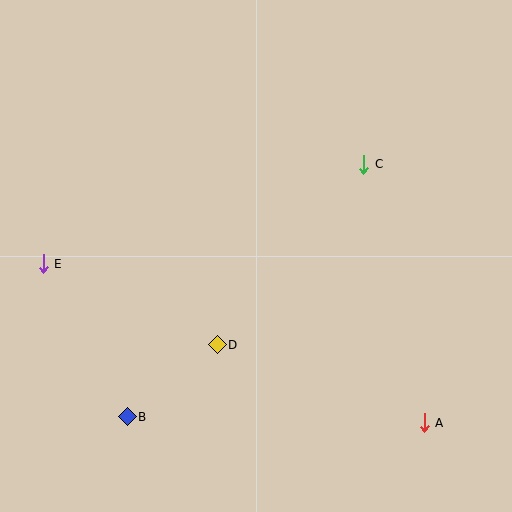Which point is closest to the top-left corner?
Point E is closest to the top-left corner.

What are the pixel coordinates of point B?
Point B is at (127, 417).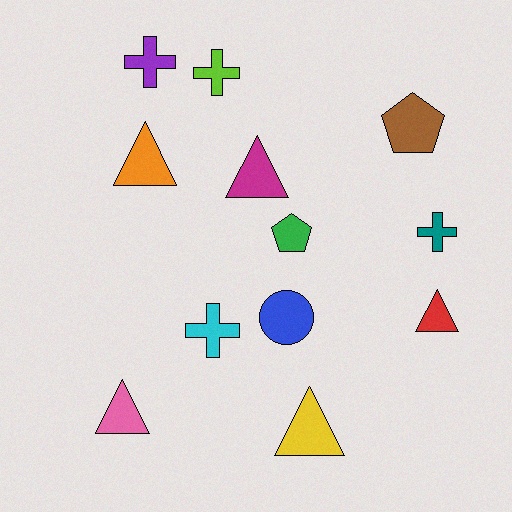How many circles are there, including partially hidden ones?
There is 1 circle.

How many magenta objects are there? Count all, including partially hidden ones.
There is 1 magenta object.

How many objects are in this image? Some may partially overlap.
There are 12 objects.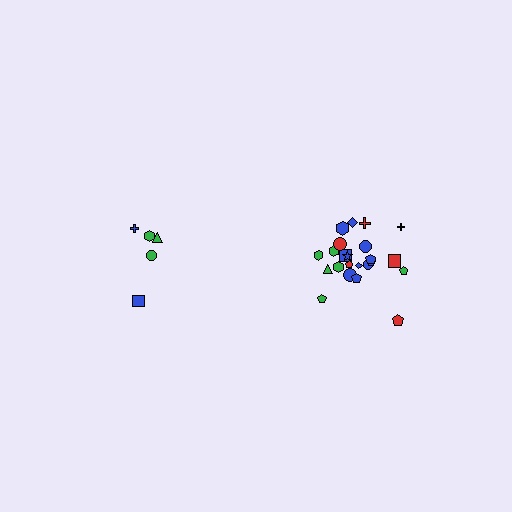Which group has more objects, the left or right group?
The right group.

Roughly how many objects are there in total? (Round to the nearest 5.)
Roughly 30 objects in total.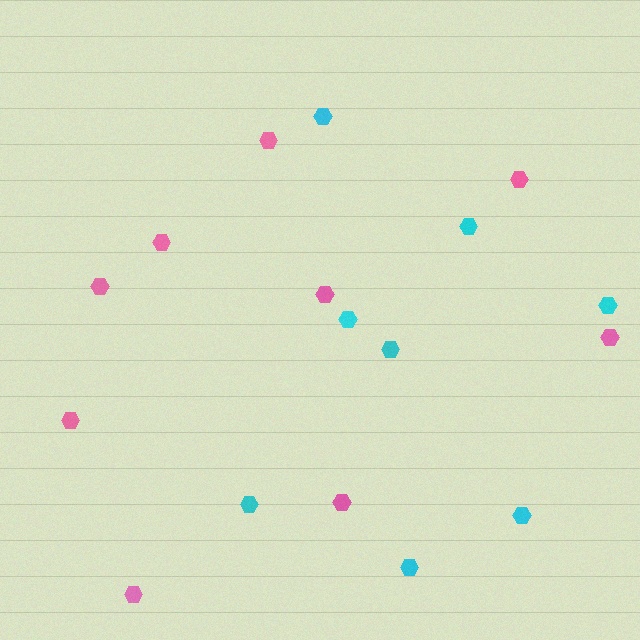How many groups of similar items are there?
There are 2 groups: one group of pink hexagons (9) and one group of cyan hexagons (8).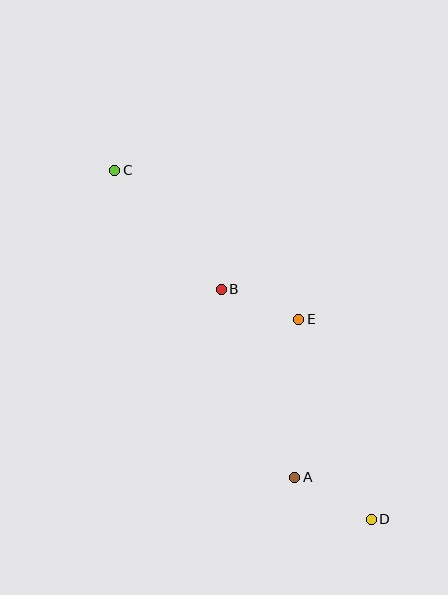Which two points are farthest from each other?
Points C and D are farthest from each other.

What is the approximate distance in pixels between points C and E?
The distance between C and E is approximately 237 pixels.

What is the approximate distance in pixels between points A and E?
The distance between A and E is approximately 158 pixels.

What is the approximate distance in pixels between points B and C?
The distance between B and C is approximately 160 pixels.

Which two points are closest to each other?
Points B and E are closest to each other.